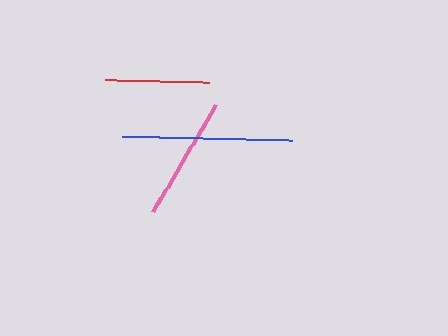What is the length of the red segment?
The red segment is approximately 104 pixels long.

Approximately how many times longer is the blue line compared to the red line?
The blue line is approximately 1.6 times the length of the red line.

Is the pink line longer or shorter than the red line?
The pink line is longer than the red line.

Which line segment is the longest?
The blue line is the longest at approximately 170 pixels.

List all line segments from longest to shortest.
From longest to shortest: blue, pink, red.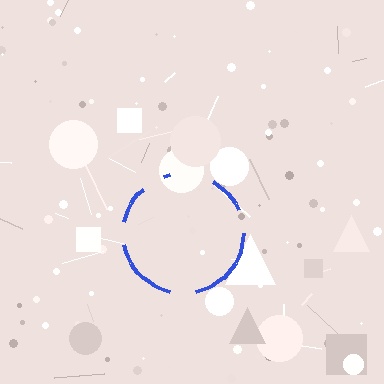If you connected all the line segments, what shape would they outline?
They would outline a circle.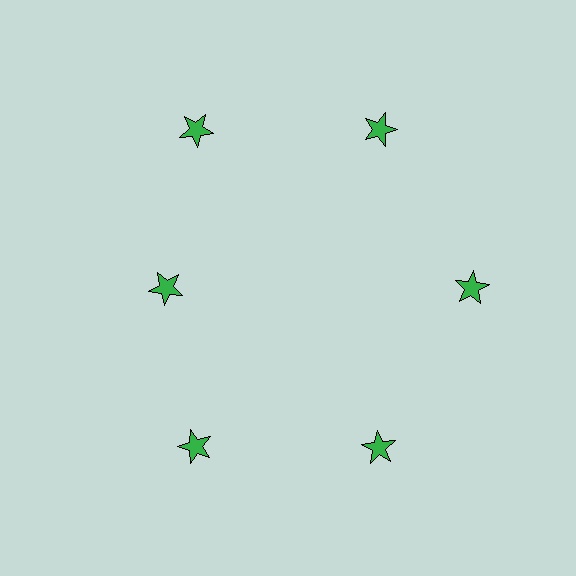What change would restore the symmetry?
The symmetry would be restored by moving it outward, back onto the ring so that all 6 stars sit at equal angles and equal distance from the center.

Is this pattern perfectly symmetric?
No. The 6 green stars are arranged in a ring, but one element near the 9 o'clock position is pulled inward toward the center, breaking the 6-fold rotational symmetry.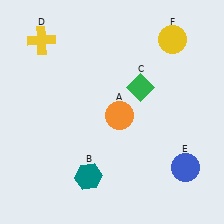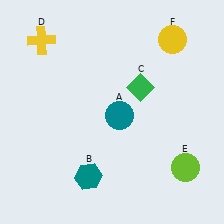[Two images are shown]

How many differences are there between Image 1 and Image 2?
There are 2 differences between the two images.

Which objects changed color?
A changed from orange to teal. E changed from blue to lime.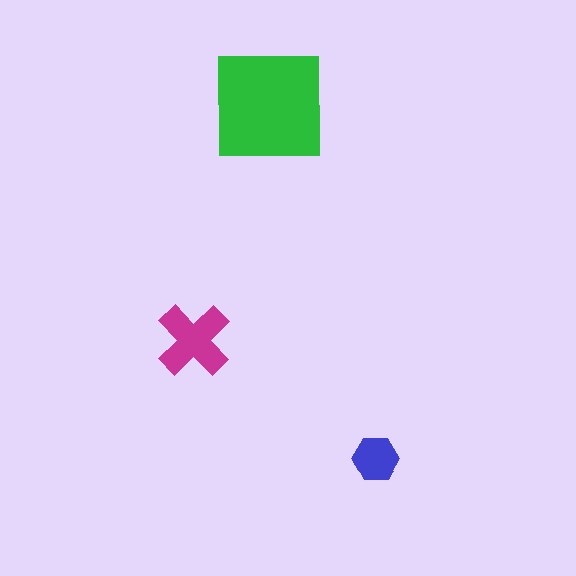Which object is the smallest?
The blue hexagon.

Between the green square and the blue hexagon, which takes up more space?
The green square.